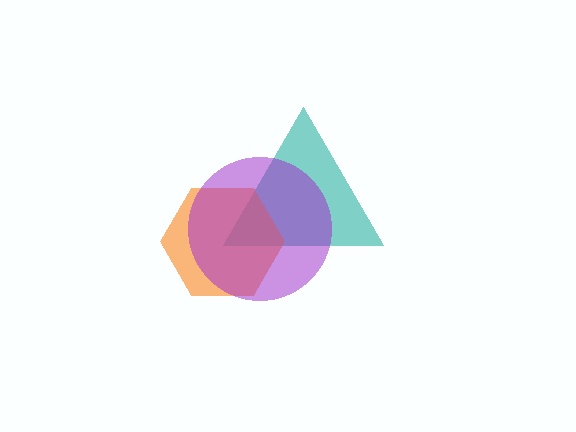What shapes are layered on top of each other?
The layered shapes are: a teal triangle, an orange hexagon, a purple circle.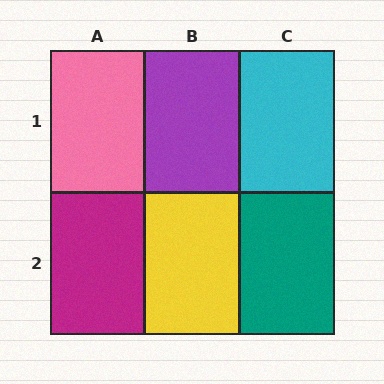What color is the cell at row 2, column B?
Yellow.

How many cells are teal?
1 cell is teal.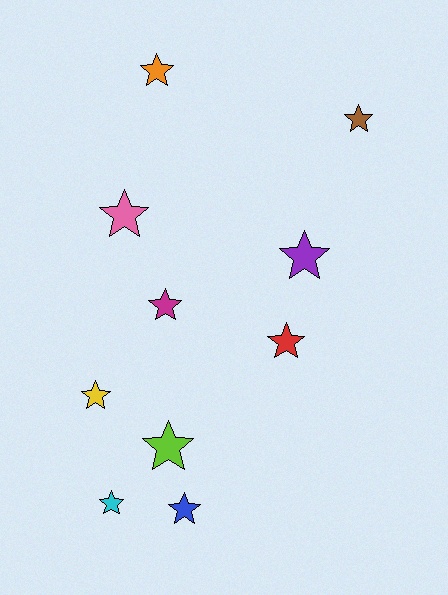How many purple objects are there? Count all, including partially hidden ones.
There is 1 purple object.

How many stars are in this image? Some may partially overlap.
There are 10 stars.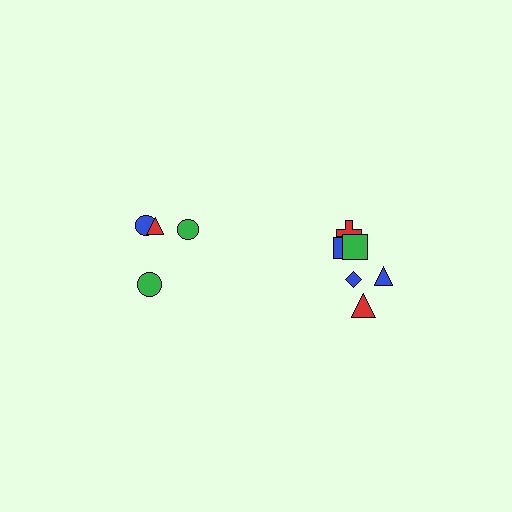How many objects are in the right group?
There are 6 objects.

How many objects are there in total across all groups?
There are 10 objects.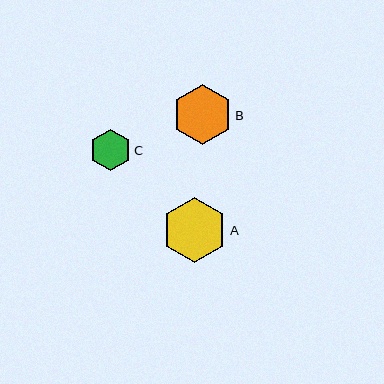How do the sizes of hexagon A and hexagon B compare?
Hexagon A and hexagon B are approximately the same size.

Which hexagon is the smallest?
Hexagon C is the smallest with a size of approximately 41 pixels.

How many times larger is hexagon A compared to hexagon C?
Hexagon A is approximately 1.6 times the size of hexagon C.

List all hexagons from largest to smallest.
From largest to smallest: A, B, C.